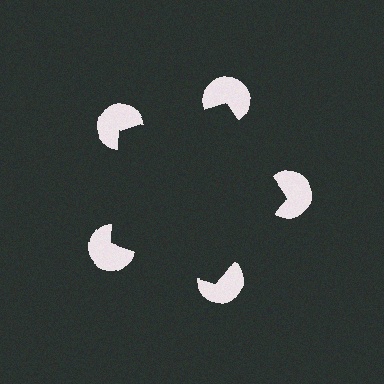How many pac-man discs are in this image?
There are 5 — one at each vertex of the illusory pentagon.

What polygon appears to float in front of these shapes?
An illusory pentagon — its edges are inferred from the aligned wedge cuts in the pac-man discs, not physically drawn.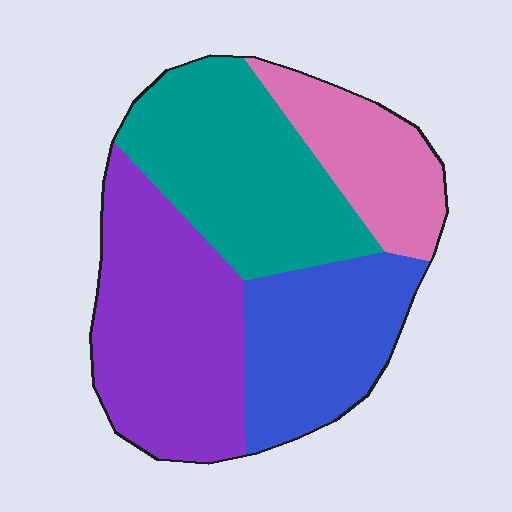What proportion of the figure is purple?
Purple covers 32% of the figure.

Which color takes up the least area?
Pink, at roughly 15%.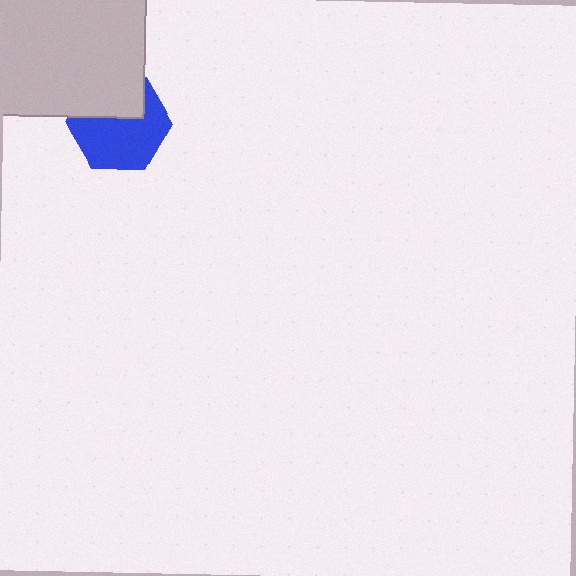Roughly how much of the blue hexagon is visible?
About half of it is visible (roughly 64%).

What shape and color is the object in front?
The object in front is a light gray rectangle.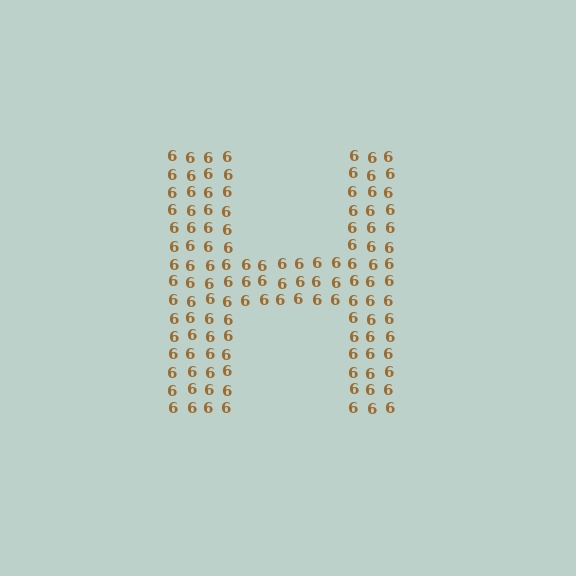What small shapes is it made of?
It is made of small digit 6's.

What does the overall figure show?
The overall figure shows the letter H.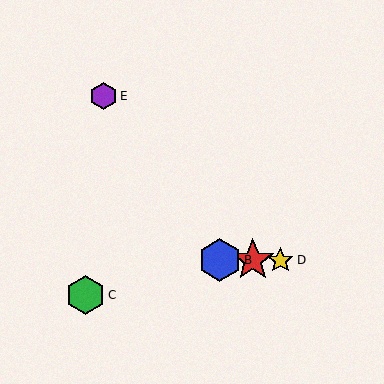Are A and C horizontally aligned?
No, A is at y≈260 and C is at y≈295.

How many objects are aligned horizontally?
3 objects (A, B, D) are aligned horizontally.